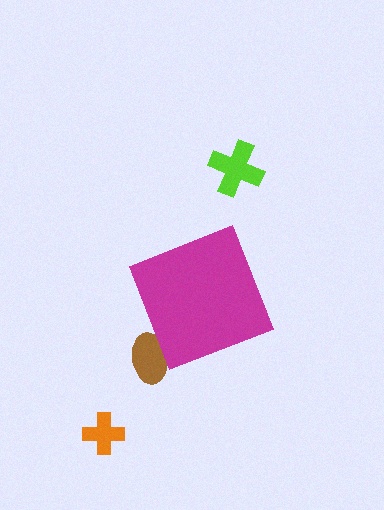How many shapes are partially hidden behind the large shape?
1 shape is partially hidden.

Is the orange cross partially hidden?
No, the orange cross is fully visible.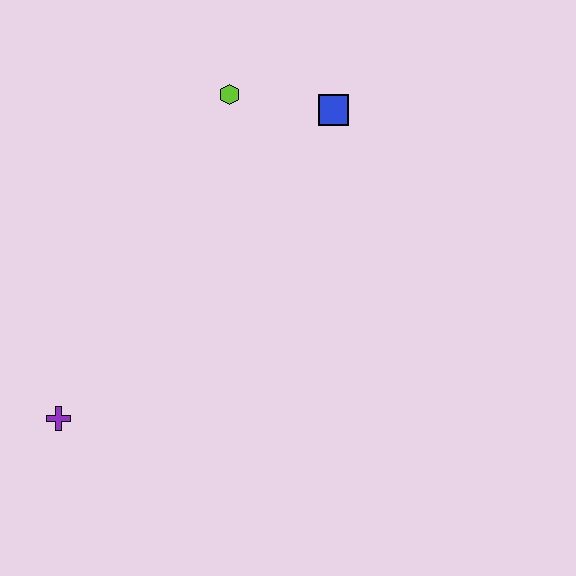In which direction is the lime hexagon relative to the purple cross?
The lime hexagon is above the purple cross.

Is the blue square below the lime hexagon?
Yes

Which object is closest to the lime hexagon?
The blue square is closest to the lime hexagon.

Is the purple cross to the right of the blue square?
No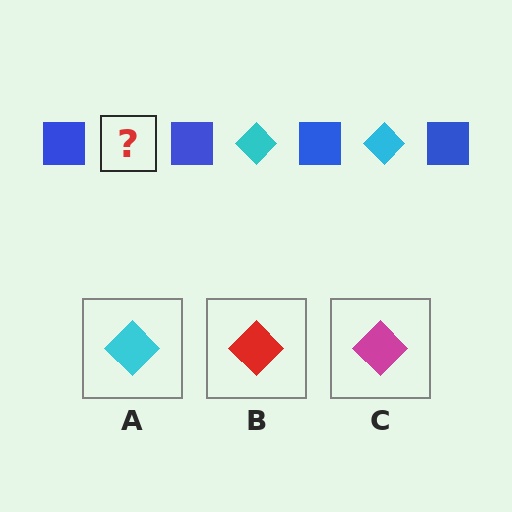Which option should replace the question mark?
Option A.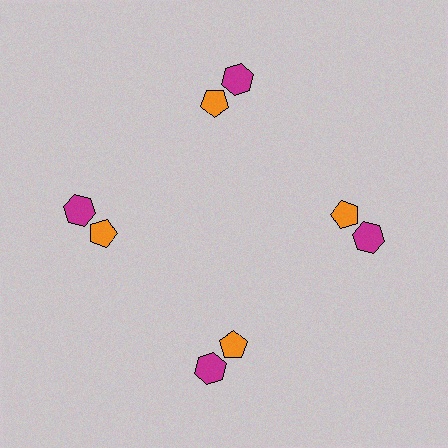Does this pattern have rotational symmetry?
Yes, this pattern has 4-fold rotational symmetry. It looks the same after rotating 90 degrees around the center.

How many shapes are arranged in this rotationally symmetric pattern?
There are 8 shapes, arranged in 4 groups of 2.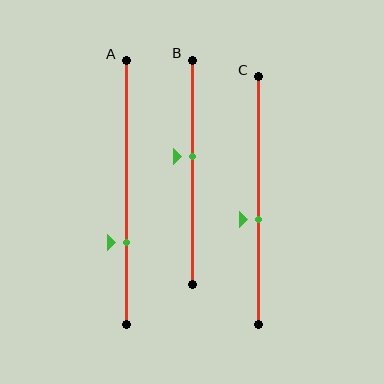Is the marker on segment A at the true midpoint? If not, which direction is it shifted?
No, the marker on segment A is shifted downward by about 19% of the segment length.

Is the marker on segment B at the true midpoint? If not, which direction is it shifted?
No, the marker on segment B is shifted upward by about 7% of the segment length.